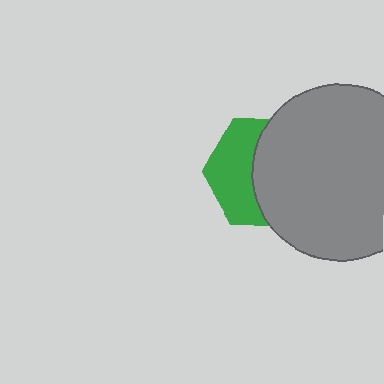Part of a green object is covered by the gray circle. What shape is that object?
It is a hexagon.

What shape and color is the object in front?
The object in front is a gray circle.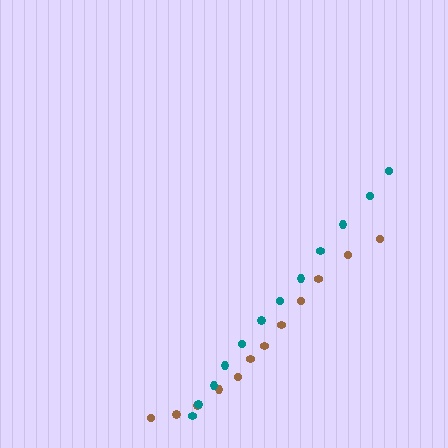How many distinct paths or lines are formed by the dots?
There are 2 distinct paths.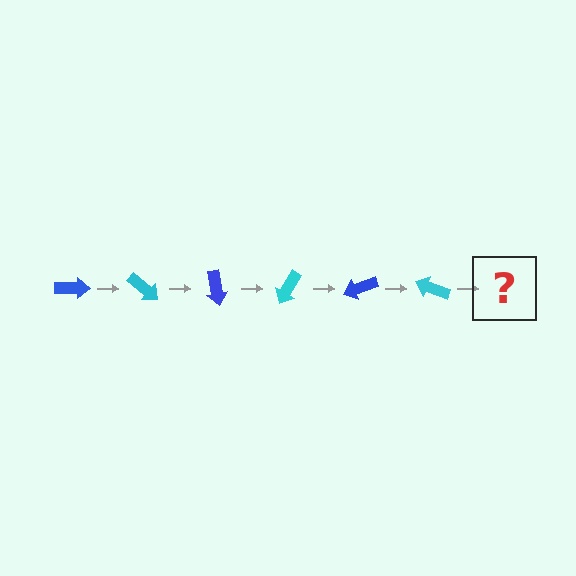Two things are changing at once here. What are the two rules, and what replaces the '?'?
The two rules are that it rotates 40 degrees each step and the color cycles through blue and cyan. The '?' should be a blue arrow, rotated 240 degrees from the start.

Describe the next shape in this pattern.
It should be a blue arrow, rotated 240 degrees from the start.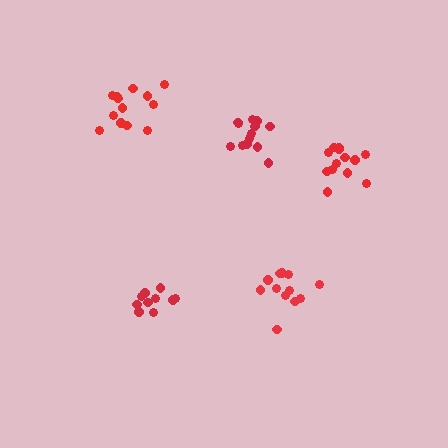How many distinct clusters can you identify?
There are 5 distinct clusters.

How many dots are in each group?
Group 1: 13 dots, Group 2: 10 dots, Group 3: 12 dots, Group 4: 13 dots, Group 5: 13 dots (61 total).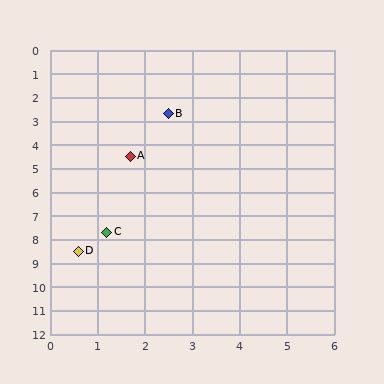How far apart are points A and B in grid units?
Points A and B are about 2.0 grid units apart.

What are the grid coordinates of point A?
Point A is at approximately (1.7, 4.5).